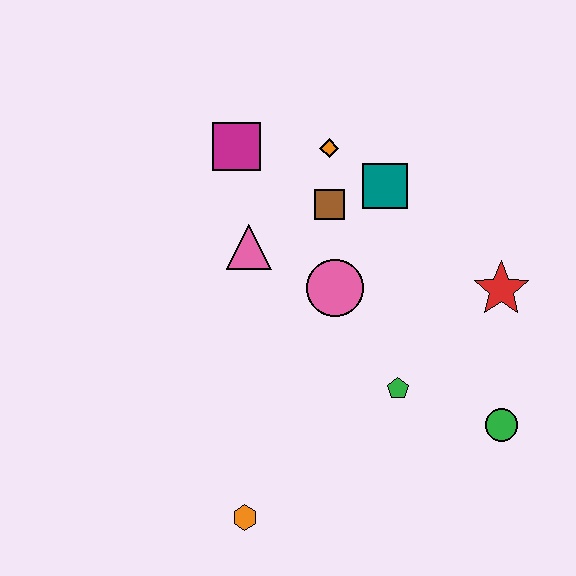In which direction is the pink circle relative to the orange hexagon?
The pink circle is above the orange hexagon.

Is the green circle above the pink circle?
No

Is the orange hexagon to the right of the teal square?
No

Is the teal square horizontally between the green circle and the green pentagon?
No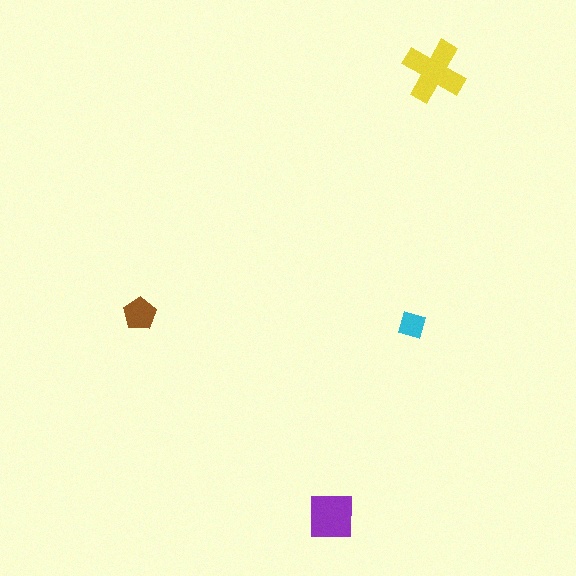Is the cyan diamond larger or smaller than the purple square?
Smaller.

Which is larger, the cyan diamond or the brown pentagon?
The brown pentagon.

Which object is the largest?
The yellow cross.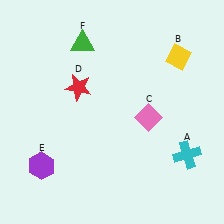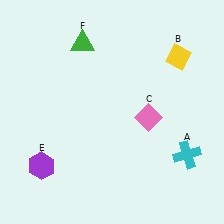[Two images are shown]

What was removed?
The red star (D) was removed in Image 2.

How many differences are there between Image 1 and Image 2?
There is 1 difference between the two images.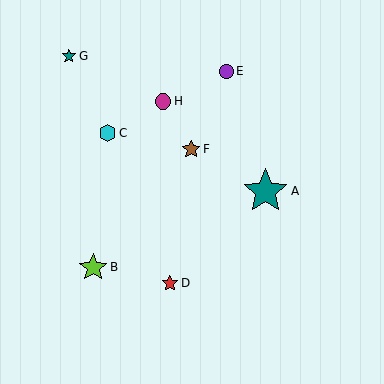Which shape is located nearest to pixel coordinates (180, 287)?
The red star (labeled D) at (170, 283) is nearest to that location.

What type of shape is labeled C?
Shape C is a cyan hexagon.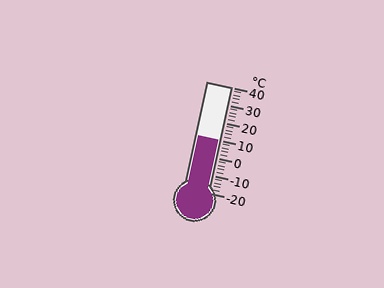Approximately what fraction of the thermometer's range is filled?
The thermometer is filled to approximately 50% of its range.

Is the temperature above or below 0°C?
The temperature is above 0°C.